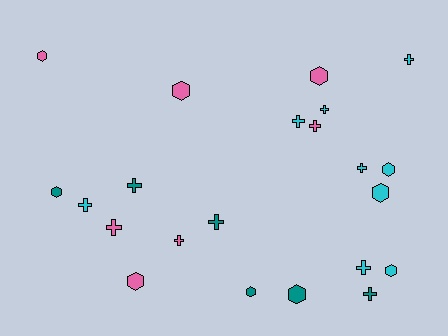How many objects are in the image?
There are 22 objects.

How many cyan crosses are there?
There are 6 cyan crosses.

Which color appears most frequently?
Cyan, with 9 objects.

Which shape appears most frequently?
Cross, with 12 objects.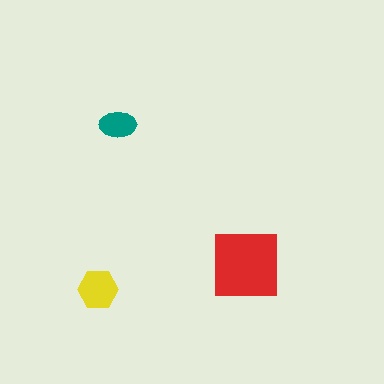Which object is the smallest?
The teal ellipse.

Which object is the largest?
The red square.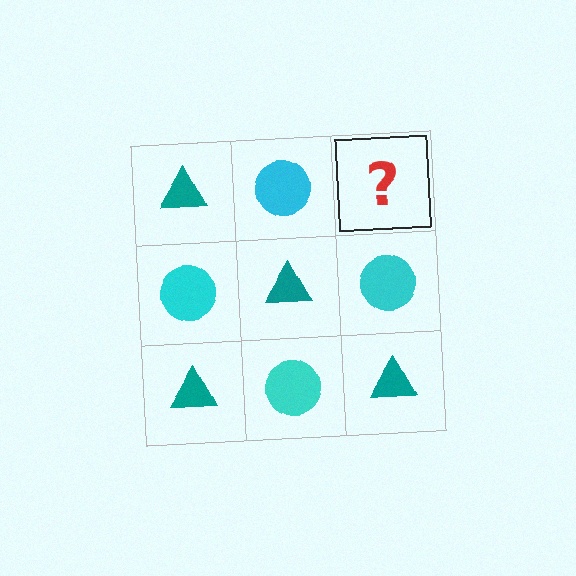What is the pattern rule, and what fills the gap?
The rule is that it alternates teal triangle and cyan circle in a checkerboard pattern. The gap should be filled with a teal triangle.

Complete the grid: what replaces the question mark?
The question mark should be replaced with a teal triangle.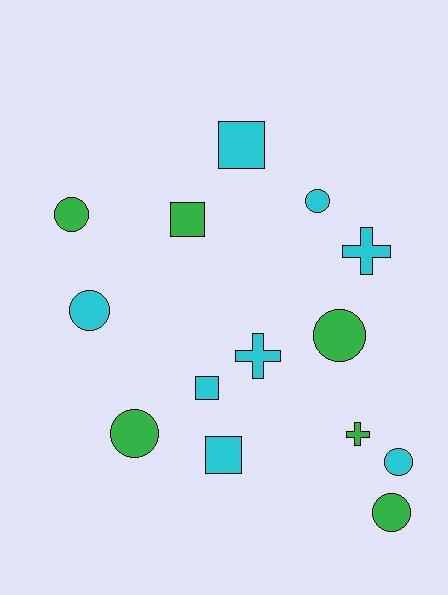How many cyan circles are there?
There are 3 cyan circles.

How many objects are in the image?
There are 14 objects.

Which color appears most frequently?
Cyan, with 8 objects.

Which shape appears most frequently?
Circle, with 7 objects.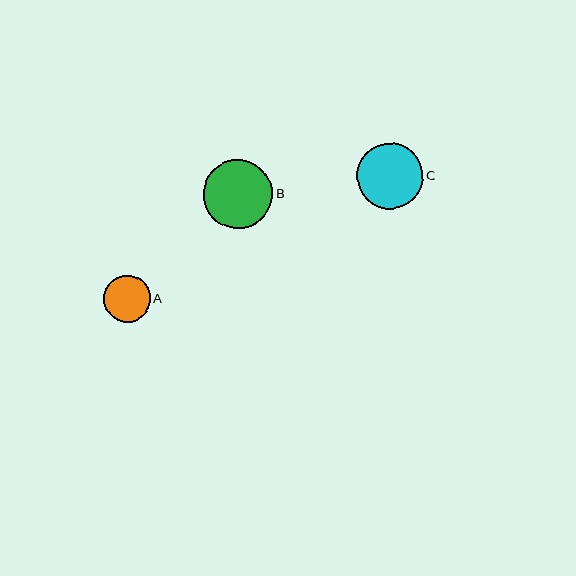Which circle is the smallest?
Circle A is the smallest with a size of approximately 47 pixels.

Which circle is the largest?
Circle B is the largest with a size of approximately 69 pixels.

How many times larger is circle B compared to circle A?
Circle B is approximately 1.5 times the size of circle A.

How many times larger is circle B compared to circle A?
Circle B is approximately 1.5 times the size of circle A.